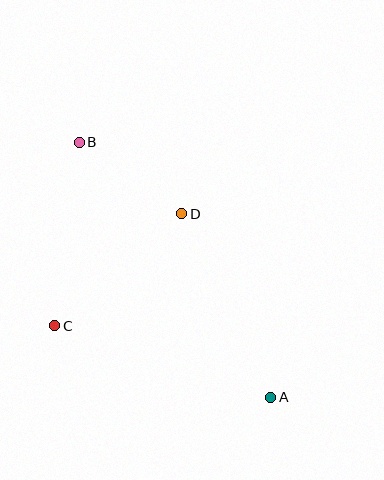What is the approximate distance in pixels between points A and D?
The distance between A and D is approximately 204 pixels.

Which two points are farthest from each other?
Points A and B are farthest from each other.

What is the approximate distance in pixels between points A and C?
The distance between A and C is approximately 227 pixels.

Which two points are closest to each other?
Points B and D are closest to each other.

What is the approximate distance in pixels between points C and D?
The distance between C and D is approximately 169 pixels.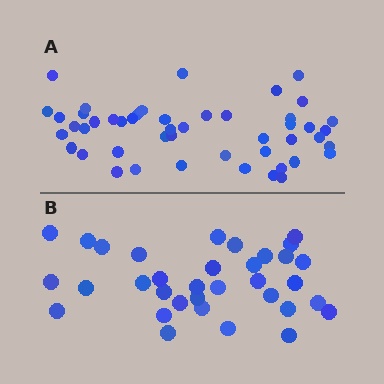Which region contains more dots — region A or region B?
Region A (the top region) has more dots.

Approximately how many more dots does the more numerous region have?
Region A has approximately 15 more dots than region B.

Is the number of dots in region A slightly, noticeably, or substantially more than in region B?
Region A has noticeably more, but not dramatically so. The ratio is roughly 1.4 to 1.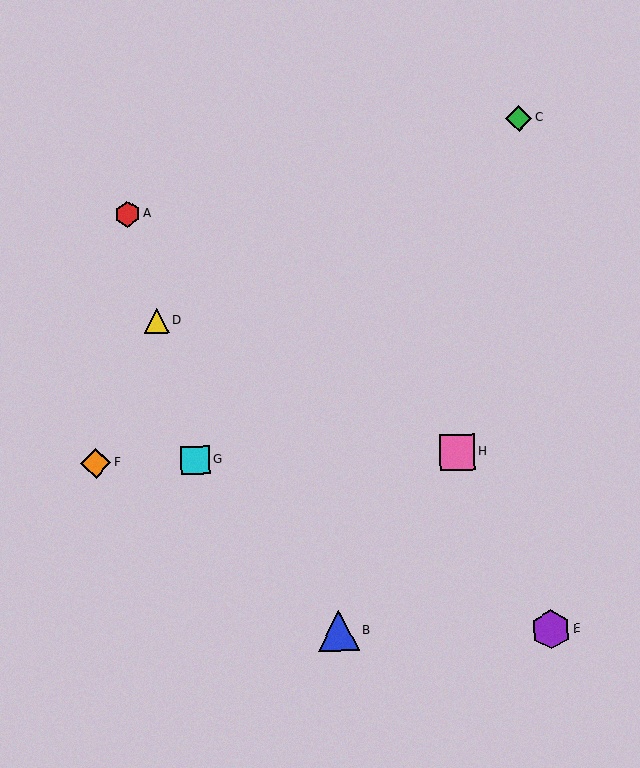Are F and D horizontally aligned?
No, F is at y≈463 and D is at y≈320.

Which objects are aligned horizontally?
Objects F, G, H are aligned horizontally.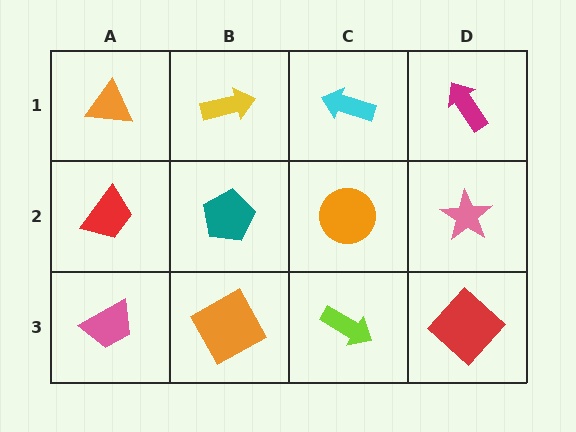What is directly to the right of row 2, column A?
A teal pentagon.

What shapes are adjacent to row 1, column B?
A teal pentagon (row 2, column B), an orange triangle (row 1, column A), a cyan arrow (row 1, column C).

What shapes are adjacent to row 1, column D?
A pink star (row 2, column D), a cyan arrow (row 1, column C).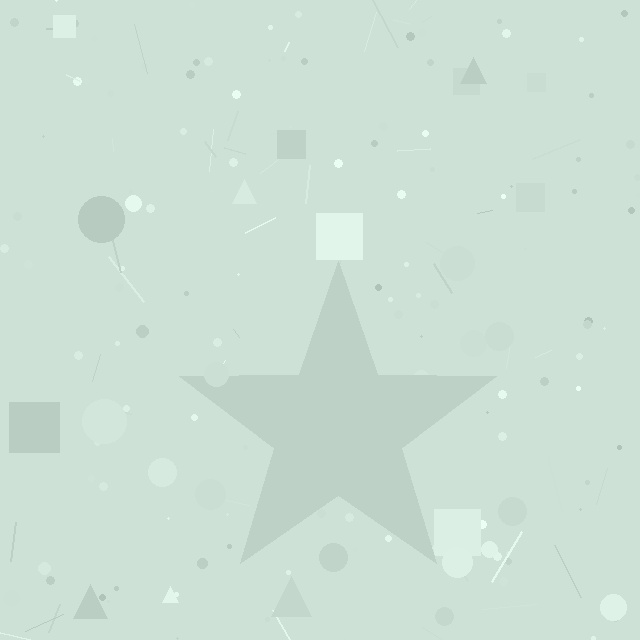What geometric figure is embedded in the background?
A star is embedded in the background.